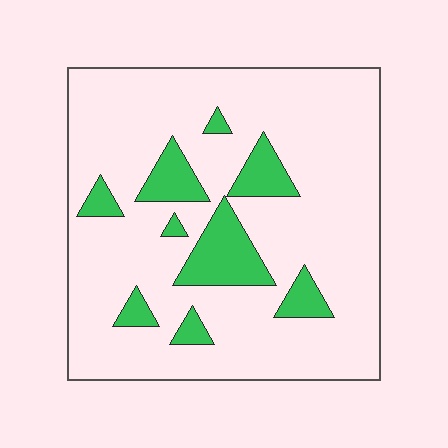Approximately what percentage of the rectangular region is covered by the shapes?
Approximately 15%.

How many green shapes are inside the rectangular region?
9.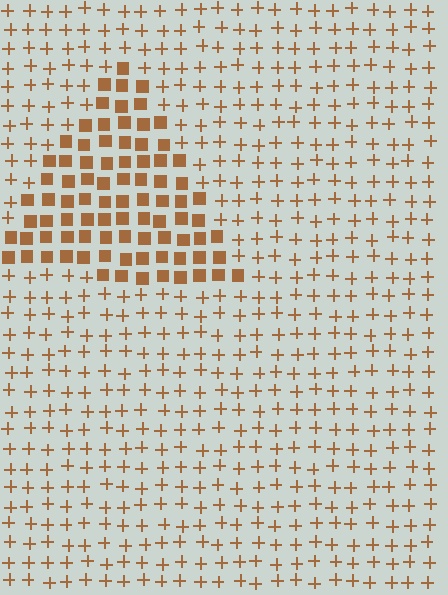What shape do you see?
I see a triangle.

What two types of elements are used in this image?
The image uses squares inside the triangle region and plus signs outside it.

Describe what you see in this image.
The image is filled with small brown elements arranged in a uniform grid. A triangle-shaped region contains squares, while the surrounding area contains plus signs. The boundary is defined purely by the change in element shape.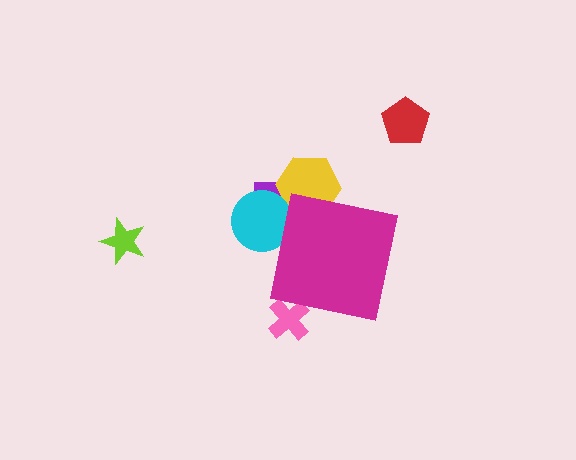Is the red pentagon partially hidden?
No, the red pentagon is fully visible.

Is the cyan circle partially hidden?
Yes, the cyan circle is partially hidden behind the magenta square.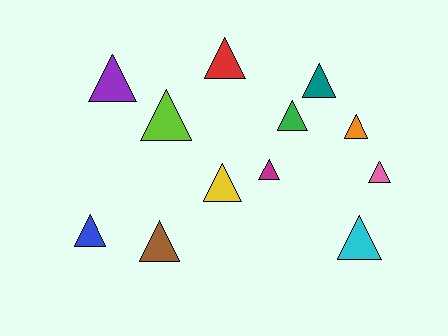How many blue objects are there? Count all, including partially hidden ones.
There is 1 blue object.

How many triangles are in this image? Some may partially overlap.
There are 12 triangles.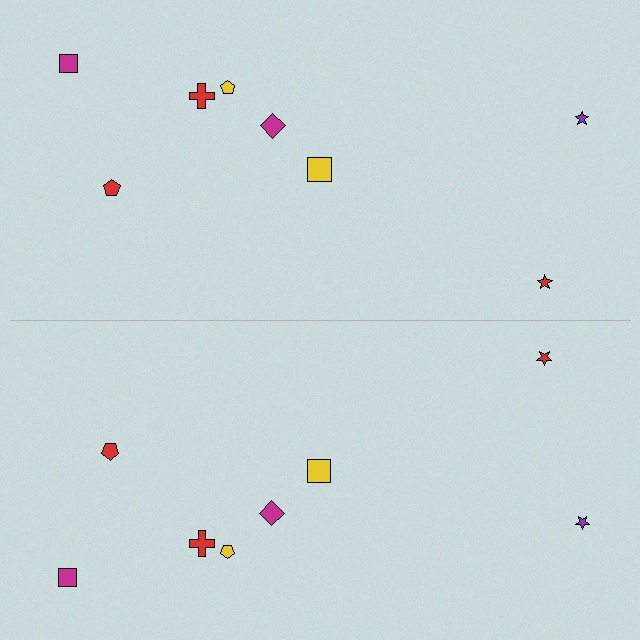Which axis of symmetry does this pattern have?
The pattern has a horizontal axis of symmetry running through the center of the image.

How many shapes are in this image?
There are 16 shapes in this image.